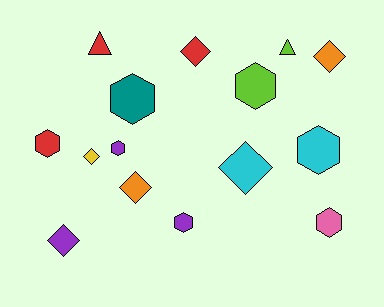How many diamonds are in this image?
There are 6 diamonds.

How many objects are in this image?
There are 15 objects.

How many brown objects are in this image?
There are no brown objects.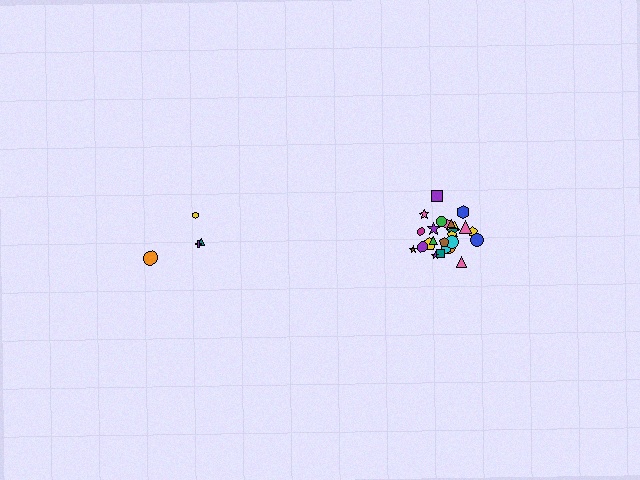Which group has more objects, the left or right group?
The right group.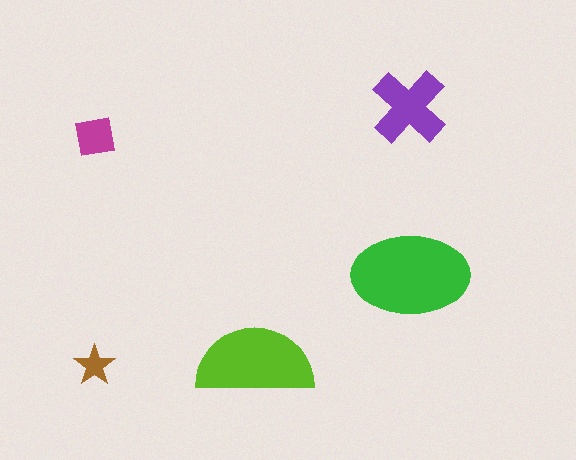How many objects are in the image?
There are 5 objects in the image.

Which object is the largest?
The green ellipse.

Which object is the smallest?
The brown star.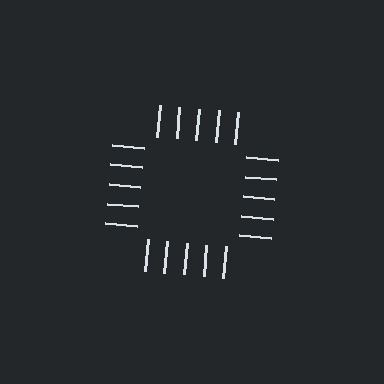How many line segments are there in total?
20 — 5 along each of the 4 edges.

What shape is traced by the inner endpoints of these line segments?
An illusory square — the line segments terminate on its edges but no continuous stroke is drawn.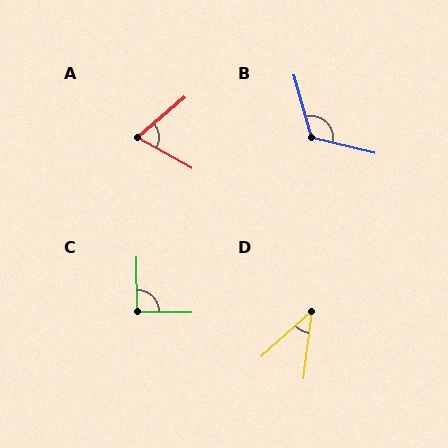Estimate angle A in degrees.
Approximately 70 degrees.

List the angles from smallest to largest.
D (41°), A (70°), C (91°), B (119°).